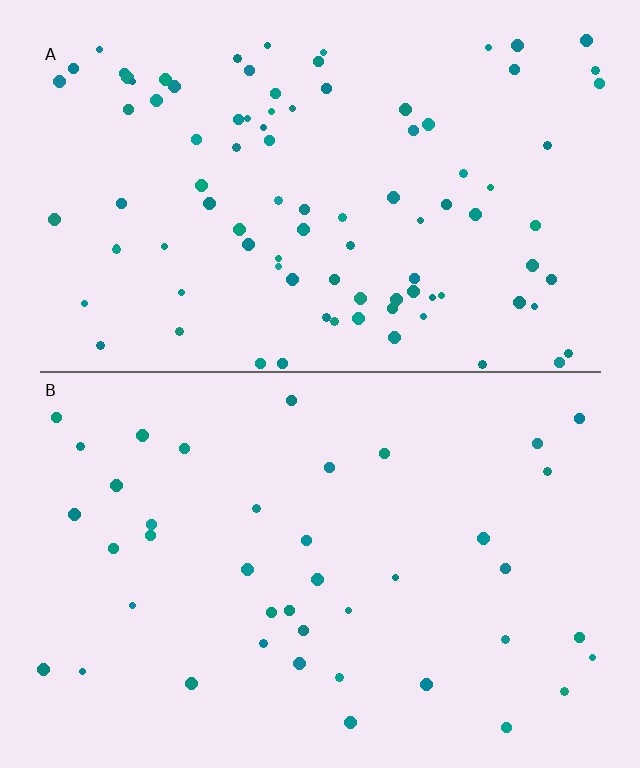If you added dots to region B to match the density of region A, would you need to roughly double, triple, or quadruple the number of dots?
Approximately double.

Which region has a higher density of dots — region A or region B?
A (the top).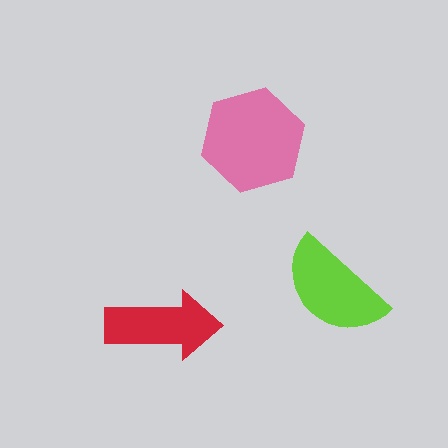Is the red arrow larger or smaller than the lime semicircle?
Smaller.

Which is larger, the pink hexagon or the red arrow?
The pink hexagon.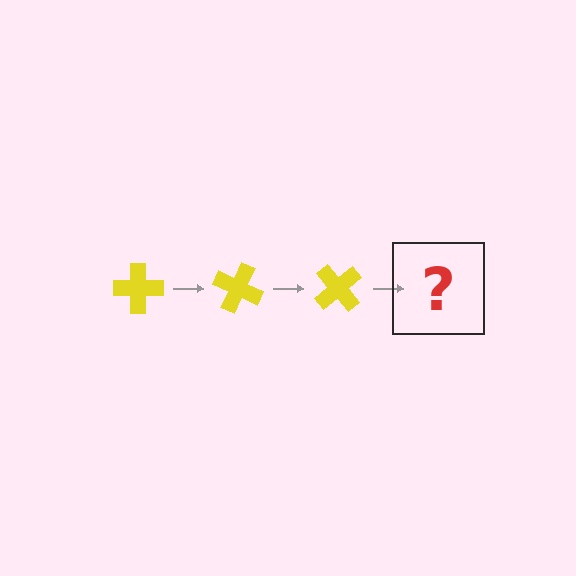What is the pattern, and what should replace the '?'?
The pattern is that the cross rotates 25 degrees each step. The '?' should be a yellow cross rotated 75 degrees.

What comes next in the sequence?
The next element should be a yellow cross rotated 75 degrees.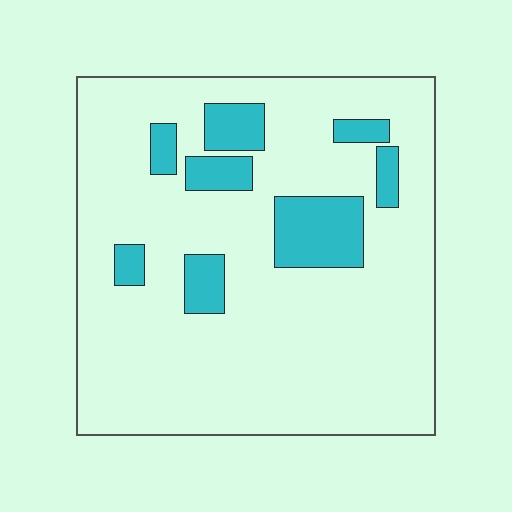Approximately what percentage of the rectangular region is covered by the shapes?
Approximately 15%.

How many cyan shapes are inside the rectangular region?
8.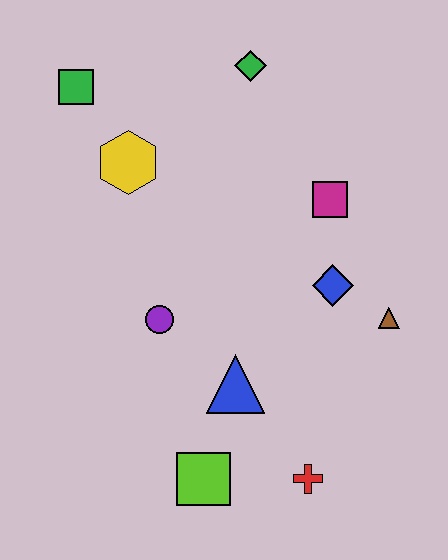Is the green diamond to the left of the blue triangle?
No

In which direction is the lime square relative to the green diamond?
The lime square is below the green diamond.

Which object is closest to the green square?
The yellow hexagon is closest to the green square.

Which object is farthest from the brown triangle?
The green square is farthest from the brown triangle.